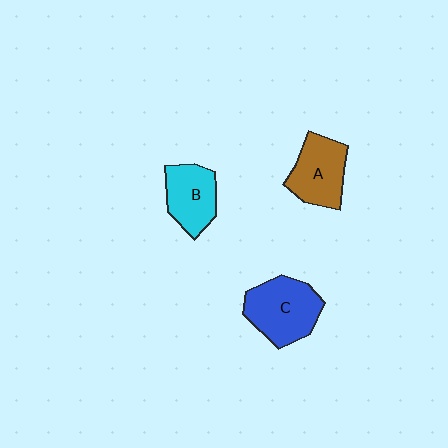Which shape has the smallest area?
Shape B (cyan).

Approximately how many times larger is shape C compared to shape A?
Approximately 1.2 times.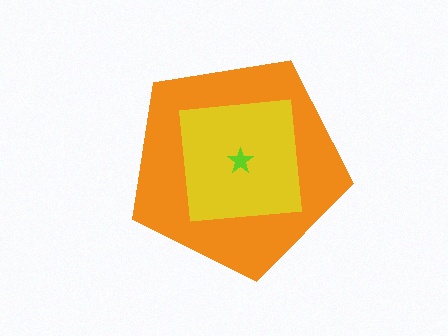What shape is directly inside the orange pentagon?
The yellow square.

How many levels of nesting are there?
3.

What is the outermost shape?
The orange pentagon.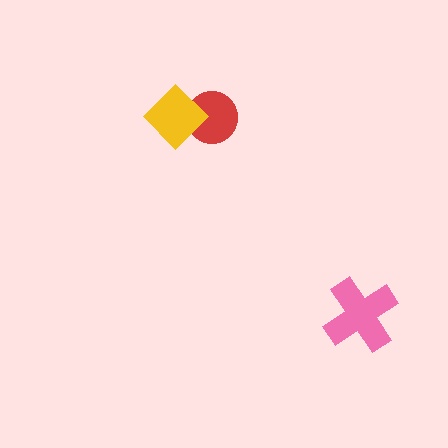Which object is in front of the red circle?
The yellow diamond is in front of the red circle.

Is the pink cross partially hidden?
No, no other shape covers it.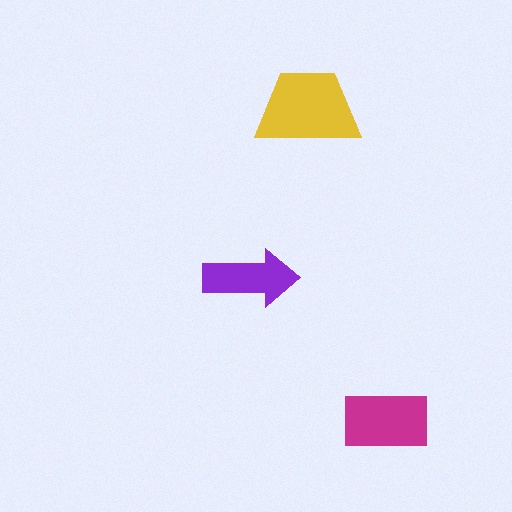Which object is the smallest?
The purple arrow.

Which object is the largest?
The yellow trapezoid.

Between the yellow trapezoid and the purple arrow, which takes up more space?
The yellow trapezoid.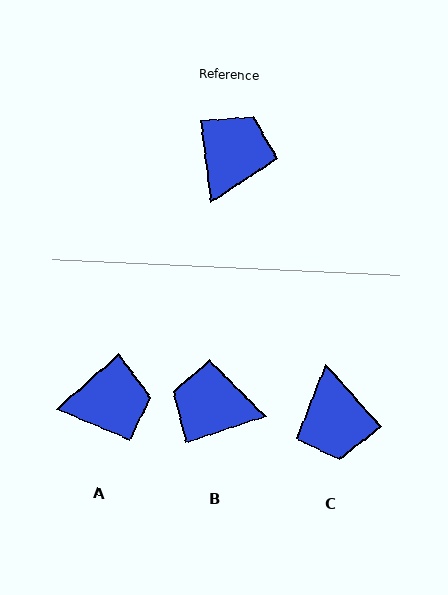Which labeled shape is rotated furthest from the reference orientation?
C, about 146 degrees away.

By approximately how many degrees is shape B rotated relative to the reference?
Approximately 101 degrees counter-clockwise.